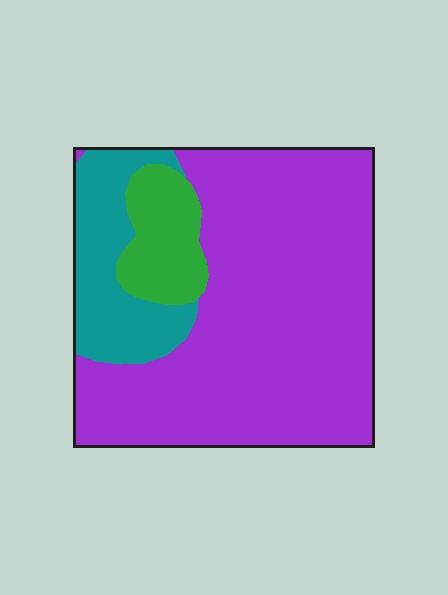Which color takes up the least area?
Green, at roughly 10%.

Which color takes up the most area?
Purple, at roughly 70%.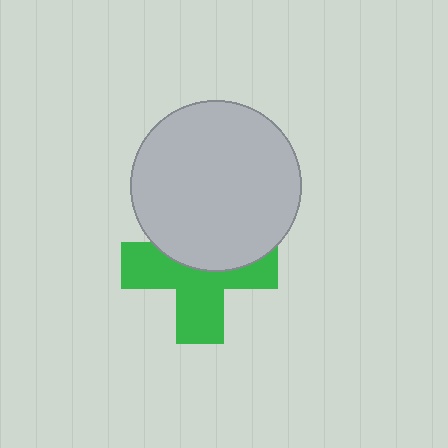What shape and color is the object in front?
The object in front is a light gray circle.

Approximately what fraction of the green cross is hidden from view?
Roughly 42% of the green cross is hidden behind the light gray circle.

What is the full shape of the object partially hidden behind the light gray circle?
The partially hidden object is a green cross.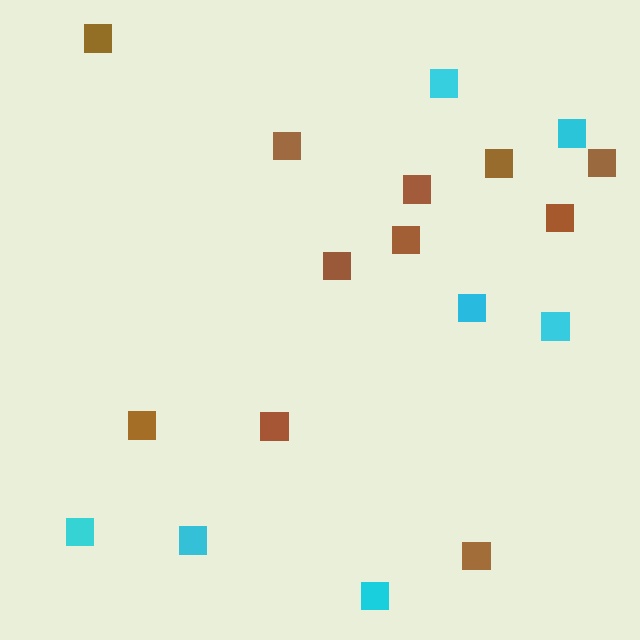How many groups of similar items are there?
There are 2 groups: one group of cyan squares (7) and one group of brown squares (11).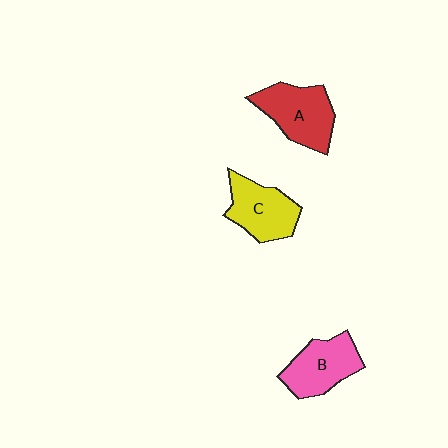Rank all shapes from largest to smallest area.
From largest to smallest: A (red), C (yellow), B (pink).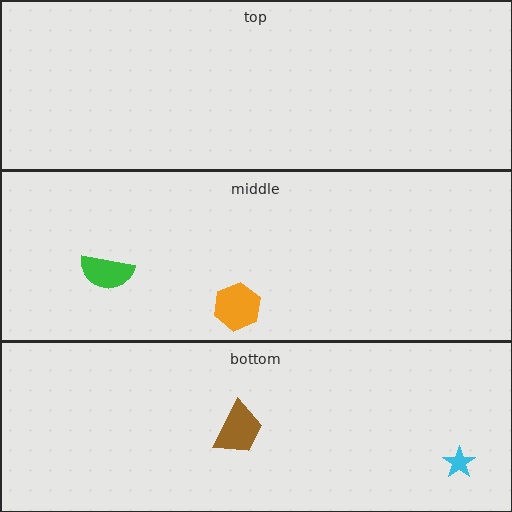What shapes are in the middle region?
The green semicircle, the orange hexagon.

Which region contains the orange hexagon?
The middle region.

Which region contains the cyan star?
The bottom region.